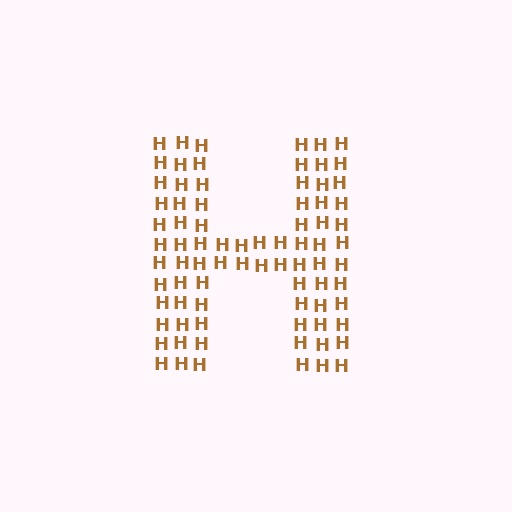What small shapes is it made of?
It is made of small letter H's.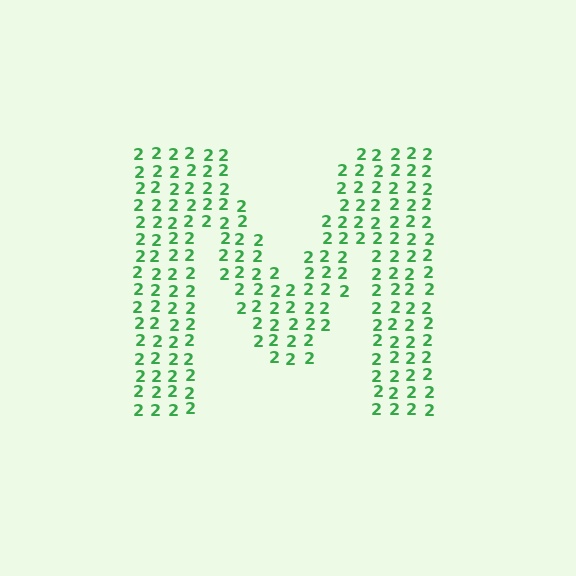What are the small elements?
The small elements are digit 2's.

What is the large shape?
The large shape is the letter M.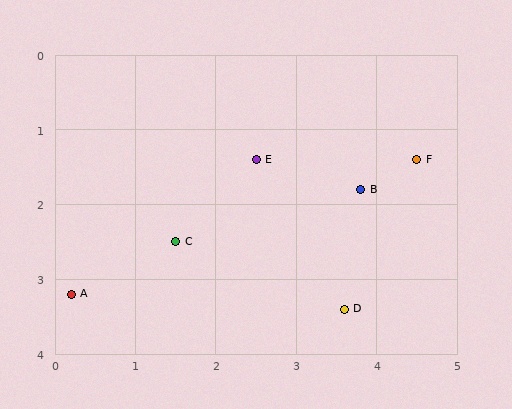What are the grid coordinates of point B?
Point B is at approximately (3.8, 1.8).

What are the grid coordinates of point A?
Point A is at approximately (0.2, 3.2).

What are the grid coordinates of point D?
Point D is at approximately (3.6, 3.4).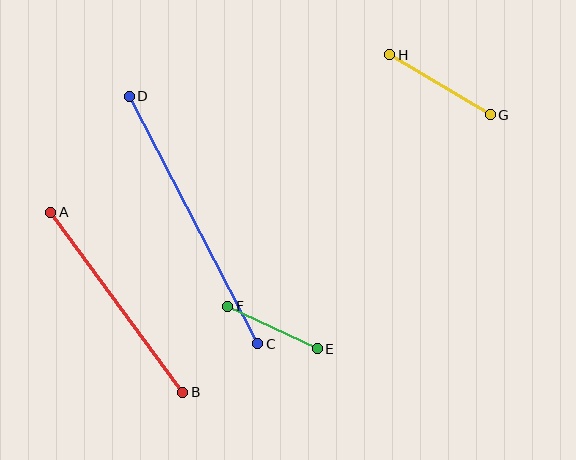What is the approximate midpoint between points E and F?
The midpoint is at approximately (272, 328) pixels.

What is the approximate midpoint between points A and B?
The midpoint is at approximately (117, 302) pixels.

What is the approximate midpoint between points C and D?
The midpoint is at approximately (194, 220) pixels.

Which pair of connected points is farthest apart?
Points C and D are farthest apart.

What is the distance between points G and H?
The distance is approximately 117 pixels.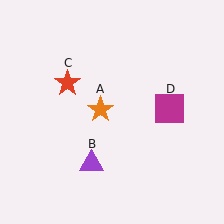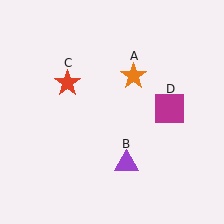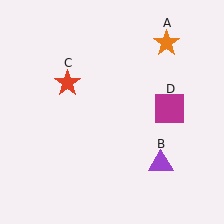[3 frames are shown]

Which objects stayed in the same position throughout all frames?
Red star (object C) and magenta square (object D) remained stationary.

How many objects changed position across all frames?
2 objects changed position: orange star (object A), purple triangle (object B).